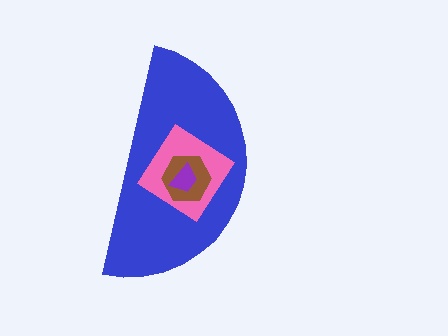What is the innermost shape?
The purple trapezoid.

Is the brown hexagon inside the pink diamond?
Yes.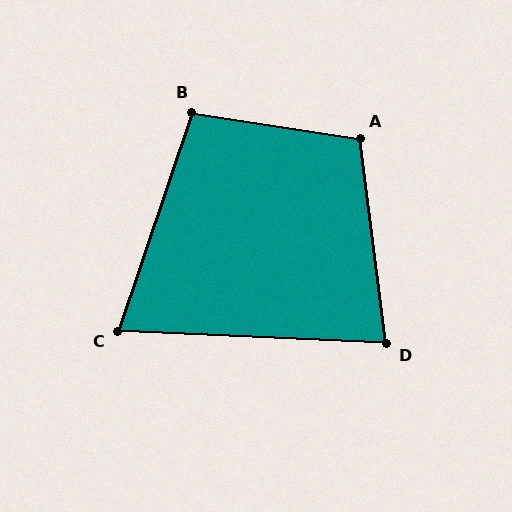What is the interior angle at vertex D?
Approximately 80 degrees (acute).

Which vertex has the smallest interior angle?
C, at approximately 74 degrees.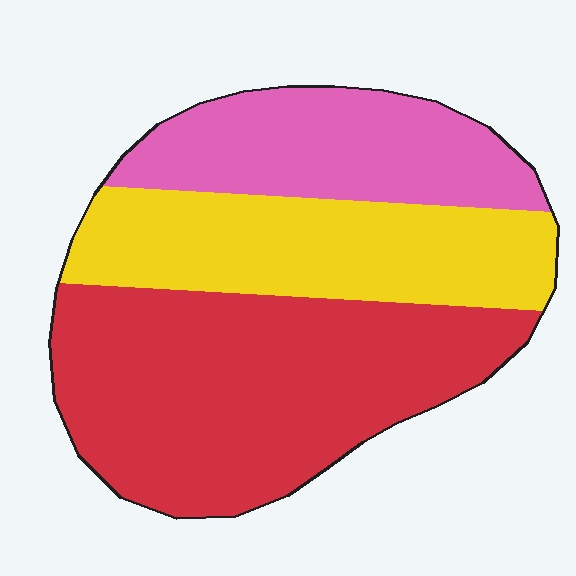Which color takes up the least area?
Pink, at roughly 25%.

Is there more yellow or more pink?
Yellow.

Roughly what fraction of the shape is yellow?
Yellow covers around 30% of the shape.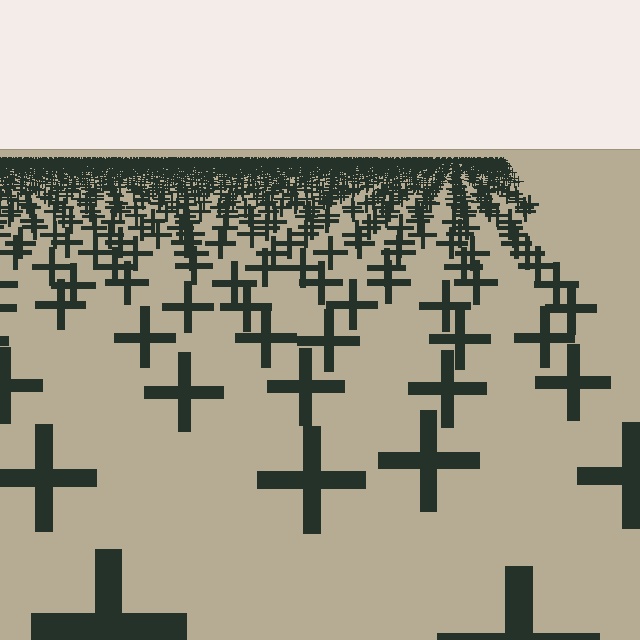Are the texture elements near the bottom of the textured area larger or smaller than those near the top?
Larger. Near the bottom, elements are closer to the viewer and appear at a bigger on-screen size.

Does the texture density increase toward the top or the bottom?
Density increases toward the top.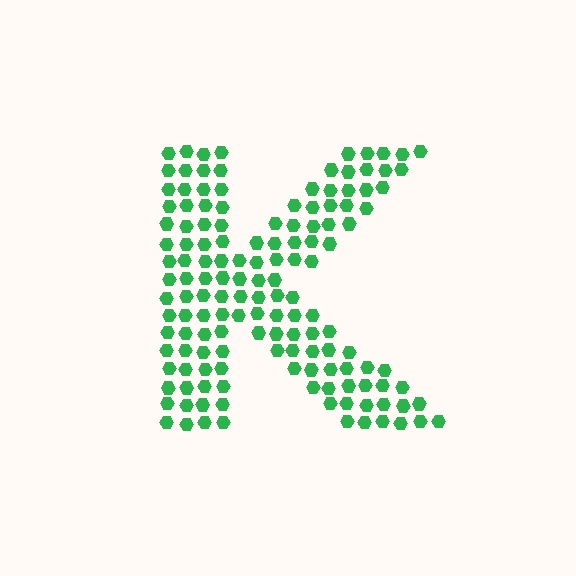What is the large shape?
The large shape is the letter K.